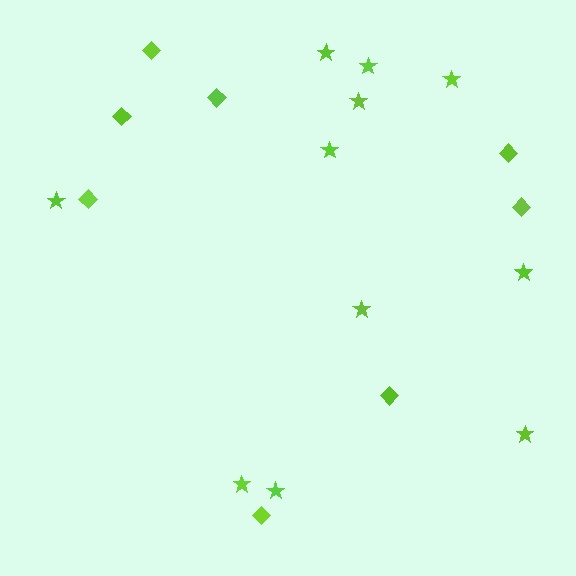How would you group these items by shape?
There are 2 groups: one group of stars (11) and one group of diamonds (8).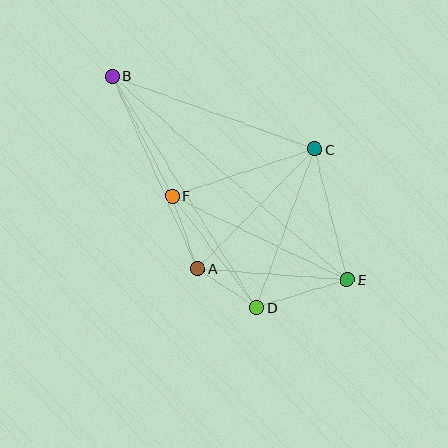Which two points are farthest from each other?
Points B and E are farthest from each other.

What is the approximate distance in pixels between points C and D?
The distance between C and D is approximately 169 pixels.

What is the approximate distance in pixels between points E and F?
The distance between E and F is approximately 194 pixels.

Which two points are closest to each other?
Points A and D are closest to each other.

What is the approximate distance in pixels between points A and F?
The distance between A and F is approximately 77 pixels.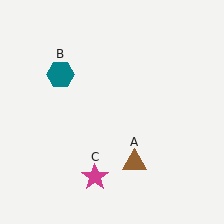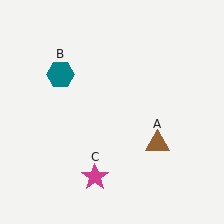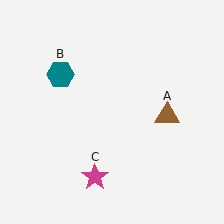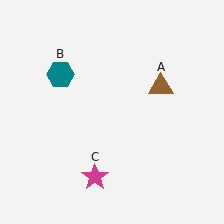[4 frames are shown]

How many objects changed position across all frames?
1 object changed position: brown triangle (object A).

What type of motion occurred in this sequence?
The brown triangle (object A) rotated counterclockwise around the center of the scene.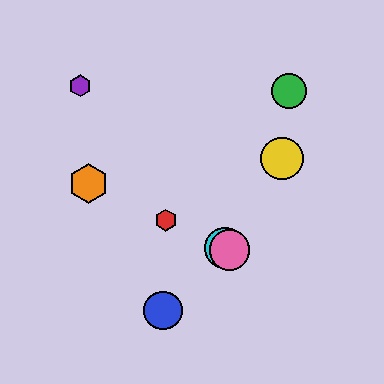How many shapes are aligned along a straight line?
4 shapes (the red hexagon, the orange hexagon, the cyan circle, the pink circle) are aligned along a straight line.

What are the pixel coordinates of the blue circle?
The blue circle is at (163, 311).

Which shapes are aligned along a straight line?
The red hexagon, the orange hexagon, the cyan circle, the pink circle are aligned along a straight line.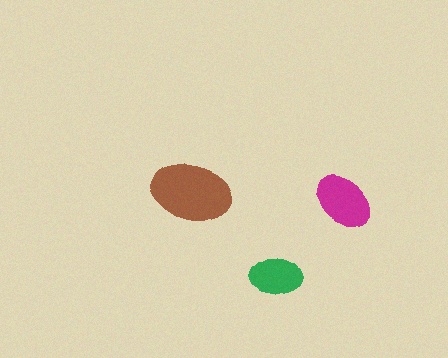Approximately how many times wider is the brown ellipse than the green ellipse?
About 1.5 times wider.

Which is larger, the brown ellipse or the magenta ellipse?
The brown one.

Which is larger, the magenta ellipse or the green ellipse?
The magenta one.